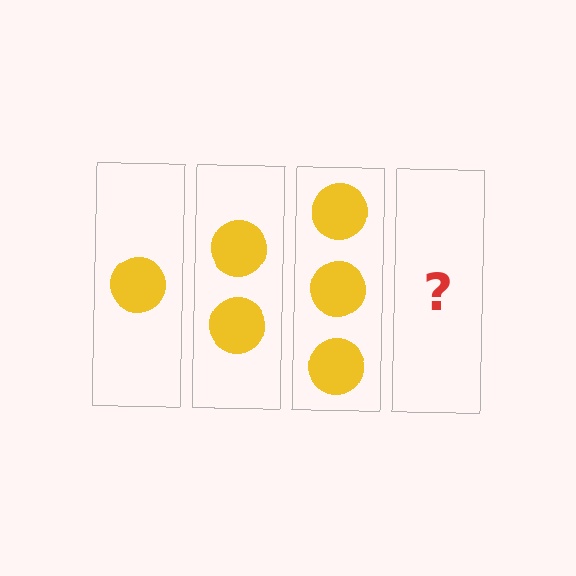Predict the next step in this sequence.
The next step is 4 circles.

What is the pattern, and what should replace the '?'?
The pattern is that each step adds one more circle. The '?' should be 4 circles.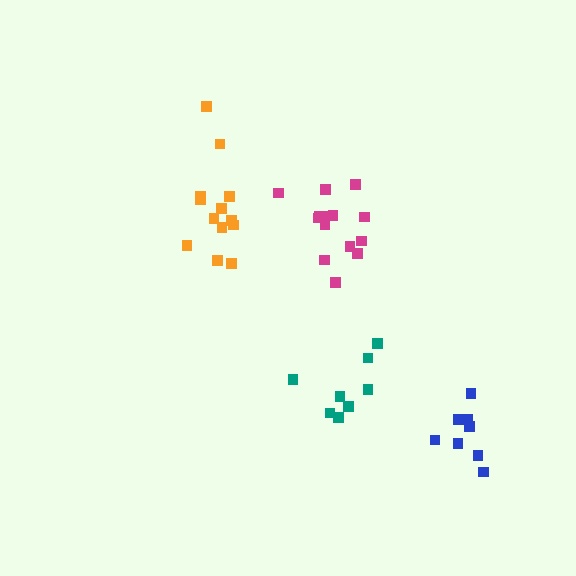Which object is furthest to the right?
The blue cluster is rightmost.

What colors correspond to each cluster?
The clusters are colored: blue, magenta, orange, teal.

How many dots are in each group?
Group 1: 8 dots, Group 2: 14 dots, Group 3: 13 dots, Group 4: 8 dots (43 total).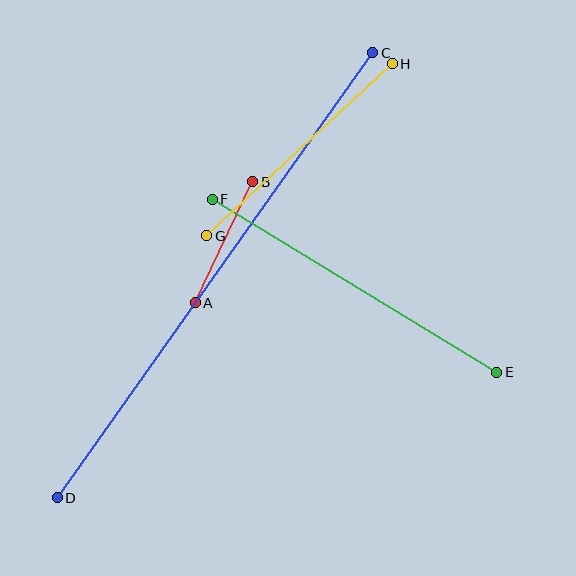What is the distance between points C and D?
The distance is approximately 545 pixels.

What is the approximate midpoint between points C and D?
The midpoint is at approximately (215, 275) pixels.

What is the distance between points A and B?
The distance is approximately 134 pixels.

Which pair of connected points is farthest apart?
Points C and D are farthest apart.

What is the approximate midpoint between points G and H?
The midpoint is at approximately (300, 150) pixels.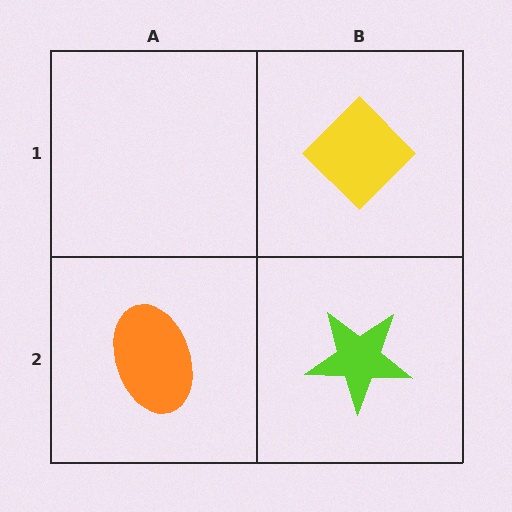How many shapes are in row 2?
2 shapes.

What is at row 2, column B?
A lime star.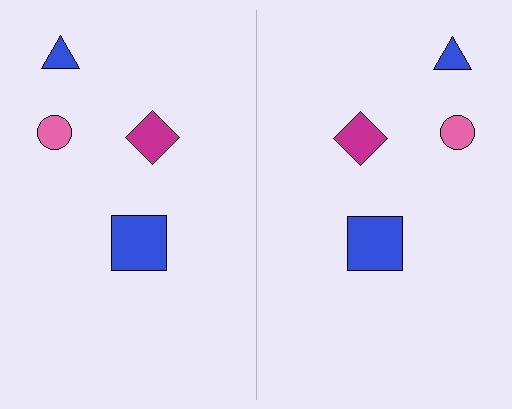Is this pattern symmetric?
Yes, this pattern has bilateral (reflection) symmetry.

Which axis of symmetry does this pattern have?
The pattern has a vertical axis of symmetry running through the center of the image.